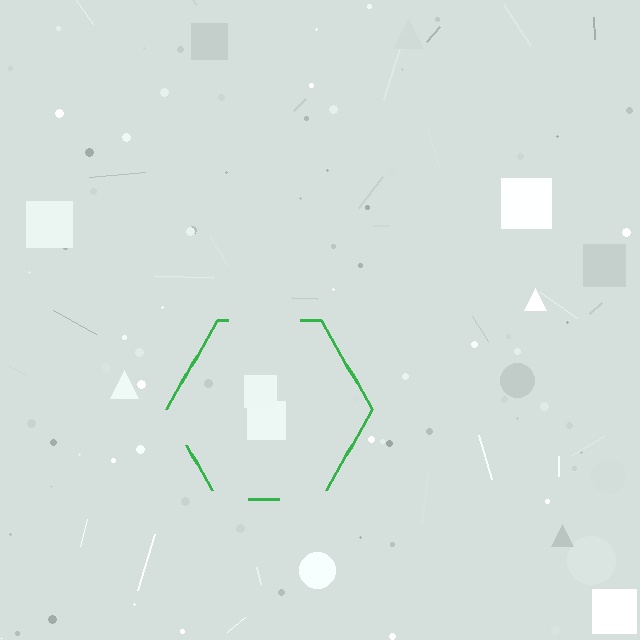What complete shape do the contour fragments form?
The contour fragments form a hexagon.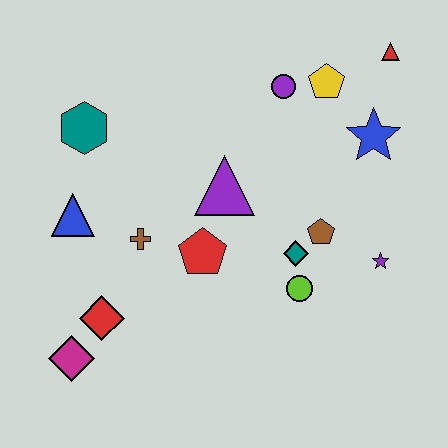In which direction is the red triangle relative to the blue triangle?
The red triangle is to the right of the blue triangle.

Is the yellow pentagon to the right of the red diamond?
Yes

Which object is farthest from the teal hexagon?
The purple star is farthest from the teal hexagon.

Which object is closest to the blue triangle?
The brown cross is closest to the blue triangle.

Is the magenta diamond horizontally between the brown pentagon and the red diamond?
No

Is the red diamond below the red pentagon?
Yes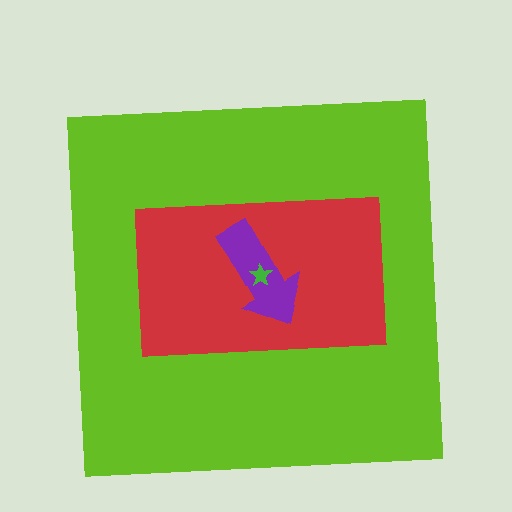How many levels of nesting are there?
4.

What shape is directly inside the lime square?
The red rectangle.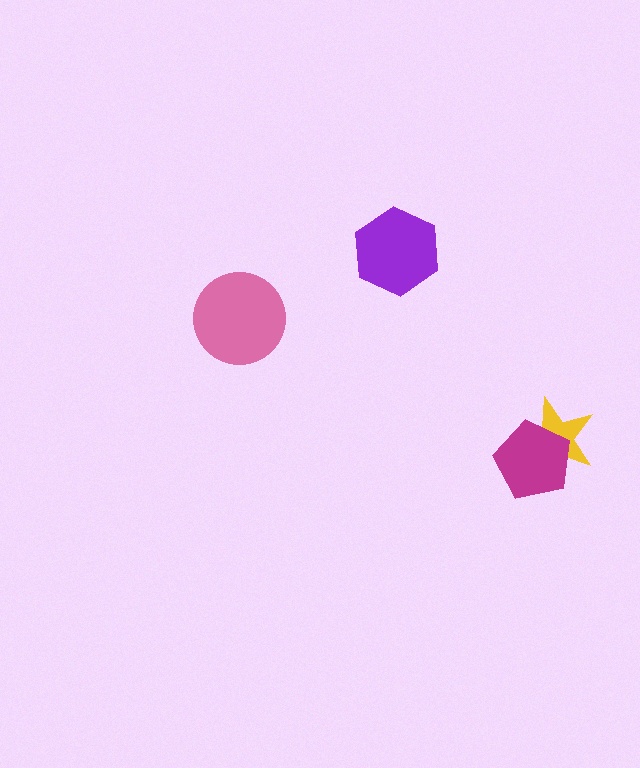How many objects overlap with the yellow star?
1 object overlaps with the yellow star.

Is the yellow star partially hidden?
Yes, it is partially covered by another shape.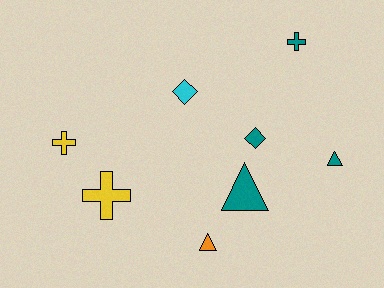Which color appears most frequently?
Teal, with 4 objects.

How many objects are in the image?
There are 8 objects.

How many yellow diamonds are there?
There are no yellow diamonds.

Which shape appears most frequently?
Cross, with 3 objects.